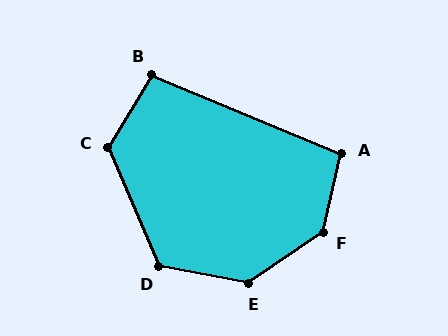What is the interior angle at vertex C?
Approximately 126 degrees (obtuse).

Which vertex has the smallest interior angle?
B, at approximately 98 degrees.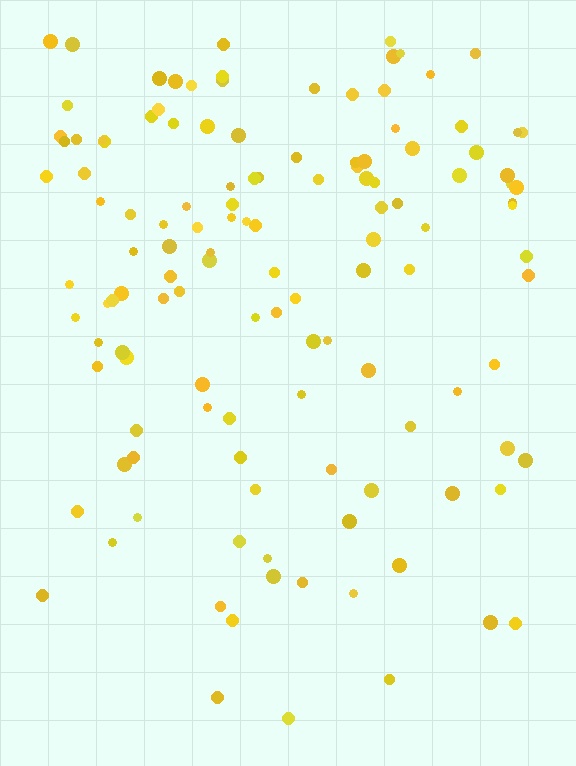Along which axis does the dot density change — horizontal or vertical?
Vertical.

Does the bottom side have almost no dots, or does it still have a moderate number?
Still a moderate number, just noticeably fewer than the top.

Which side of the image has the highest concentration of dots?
The top.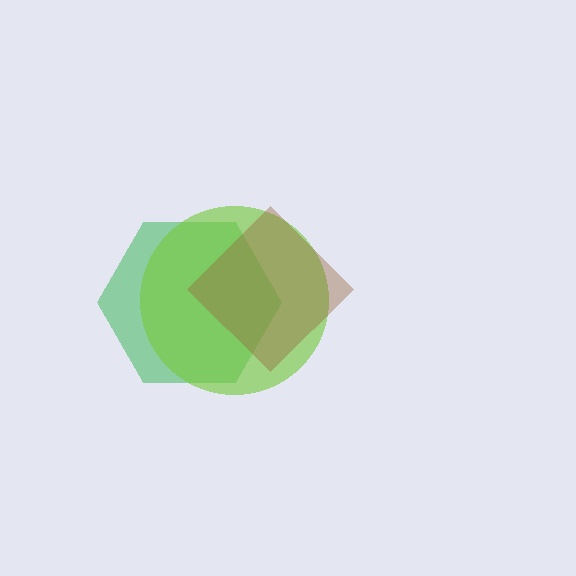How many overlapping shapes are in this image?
There are 3 overlapping shapes in the image.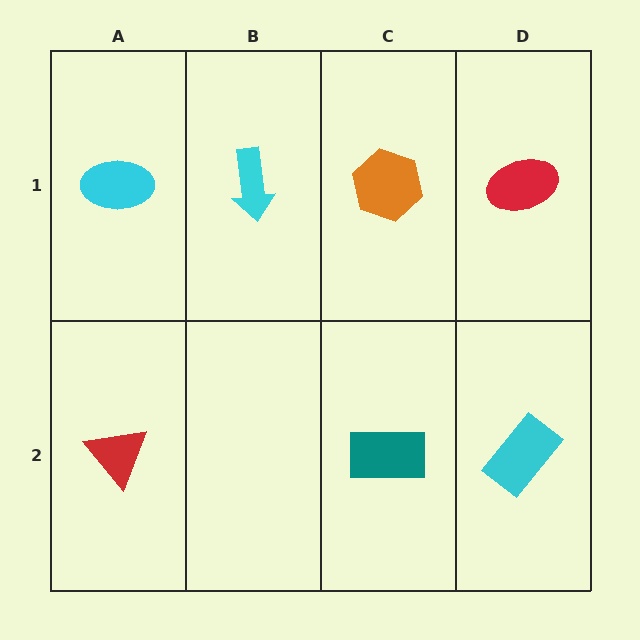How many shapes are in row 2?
3 shapes.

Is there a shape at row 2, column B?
No, that cell is empty.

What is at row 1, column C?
An orange hexagon.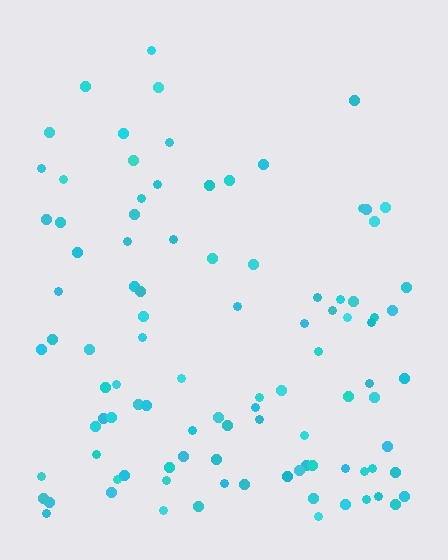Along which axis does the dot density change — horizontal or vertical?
Vertical.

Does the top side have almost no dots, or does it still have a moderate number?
Still a moderate number, just noticeably fewer than the bottom.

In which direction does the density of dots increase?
From top to bottom, with the bottom side densest.